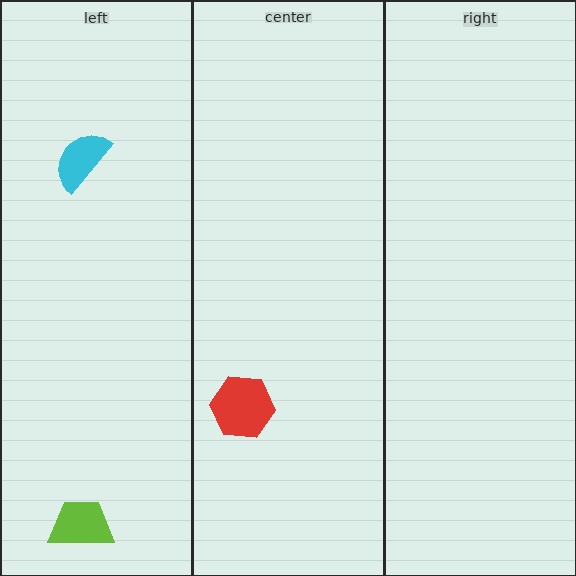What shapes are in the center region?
The red hexagon.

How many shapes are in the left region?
2.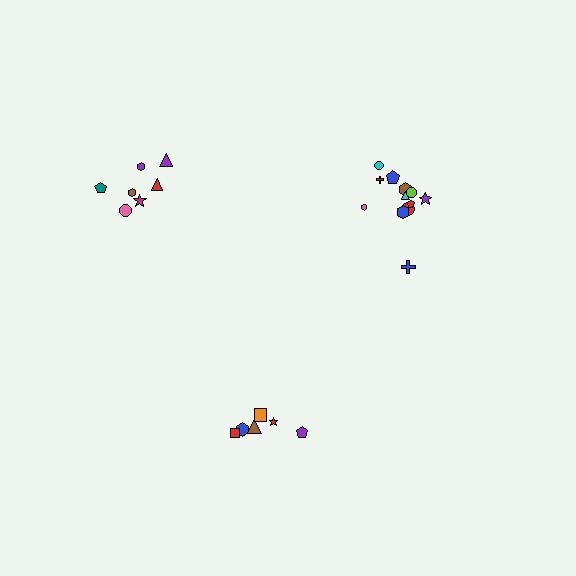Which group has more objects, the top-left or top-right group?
The top-right group.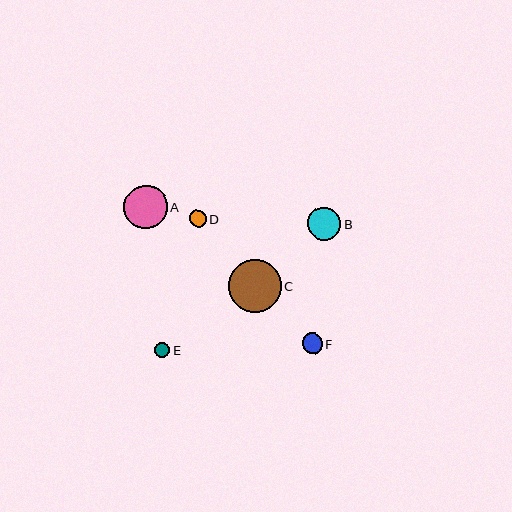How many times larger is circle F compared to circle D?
Circle F is approximately 1.2 times the size of circle D.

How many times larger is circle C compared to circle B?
Circle C is approximately 1.6 times the size of circle B.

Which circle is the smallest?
Circle E is the smallest with a size of approximately 15 pixels.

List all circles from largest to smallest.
From largest to smallest: C, A, B, F, D, E.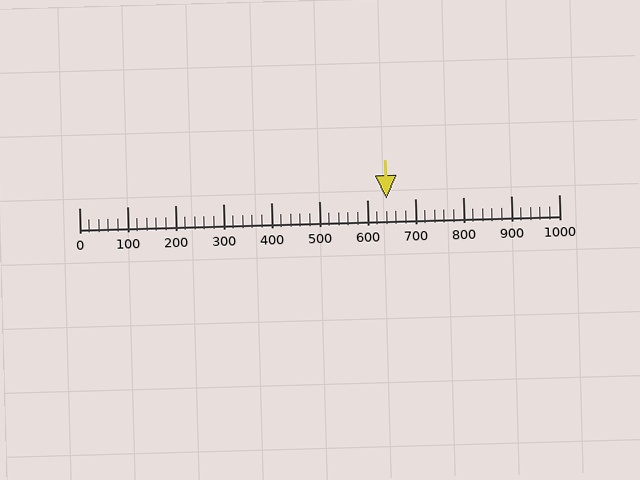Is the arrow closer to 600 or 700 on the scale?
The arrow is closer to 600.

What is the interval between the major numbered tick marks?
The major tick marks are spaced 100 units apart.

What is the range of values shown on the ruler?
The ruler shows values from 0 to 1000.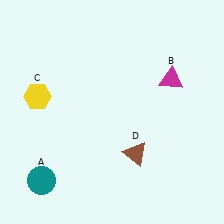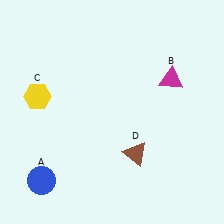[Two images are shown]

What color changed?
The circle (A) changed from teal in Image 1 to blue in Image 2.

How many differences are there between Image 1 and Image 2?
There is 1 difference between the two images.